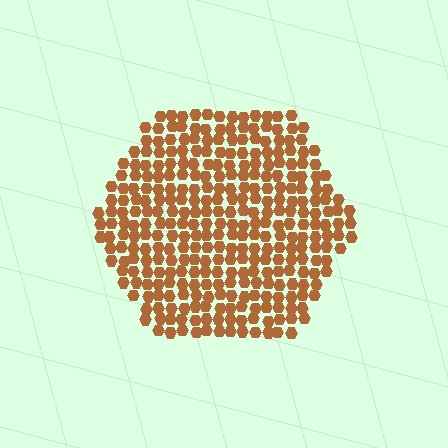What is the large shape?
The large shape is a hexagon.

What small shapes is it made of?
It is made of small hexagons.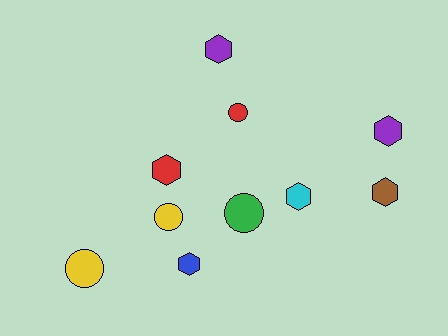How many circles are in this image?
There are 4 circles.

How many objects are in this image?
There are 10 objects.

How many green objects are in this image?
There is 1 green object.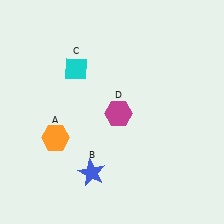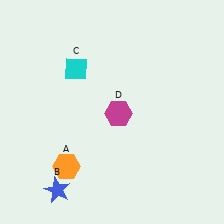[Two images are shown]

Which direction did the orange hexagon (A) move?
The orange hexagon (A) moved down.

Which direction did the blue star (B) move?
The blue star (B) moved left.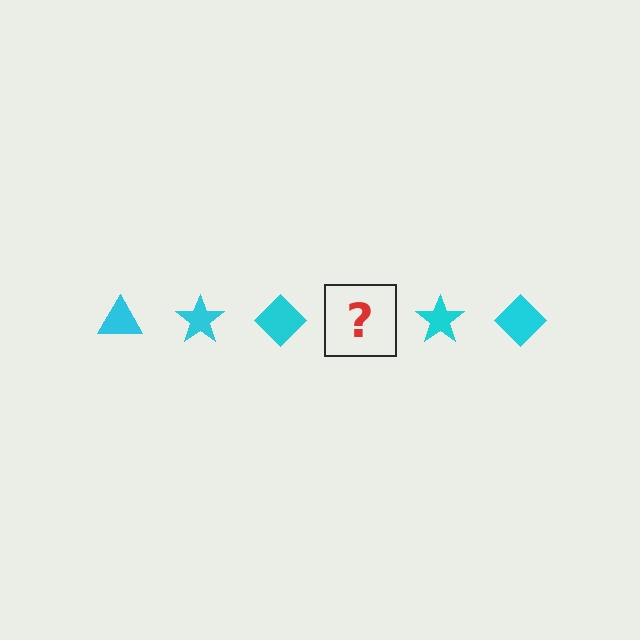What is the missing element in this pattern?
The missing element is a cyan triangle.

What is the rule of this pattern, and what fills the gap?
The rule is that the pattern cycles through triangle, star, diamond shapes in cyan. The gap should be filled with a cyan triangle.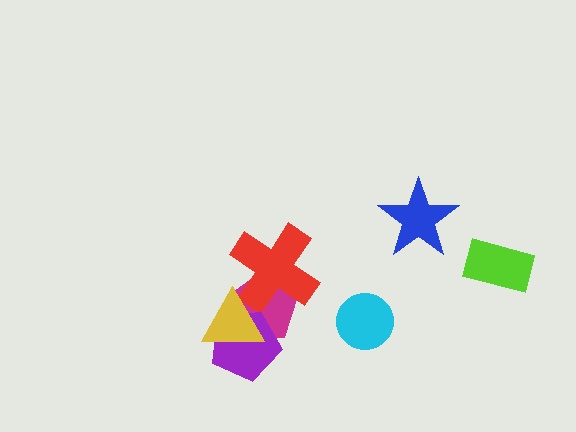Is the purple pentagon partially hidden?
Yes, it is partially covered by another shape.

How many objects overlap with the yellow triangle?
3 objects overlap with the yellow triangle.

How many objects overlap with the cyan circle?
0 objects overlap with the cyan circle.